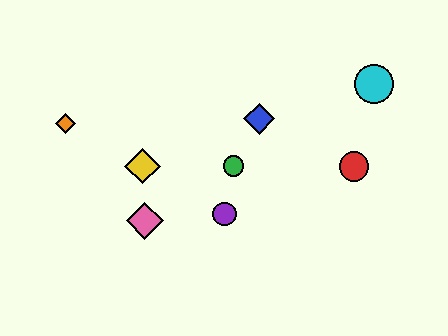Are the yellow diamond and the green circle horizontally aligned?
Yes, both are at y≈166.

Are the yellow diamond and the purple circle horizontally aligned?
No, the yellow diamond is at y≈166 and the purple circle is at y≈214.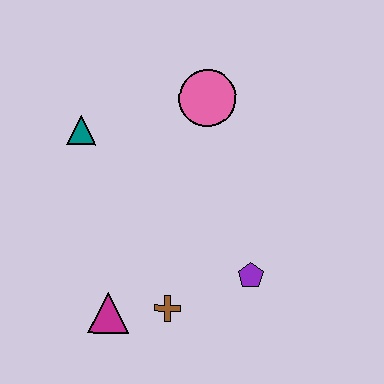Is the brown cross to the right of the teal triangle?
Yes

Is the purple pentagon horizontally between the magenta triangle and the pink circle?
No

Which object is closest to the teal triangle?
The pink circle is closest to the teal triangle.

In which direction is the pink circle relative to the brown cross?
The pink circle is above the brown cross.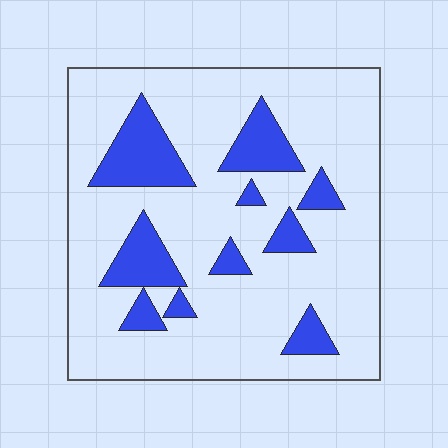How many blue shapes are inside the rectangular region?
10.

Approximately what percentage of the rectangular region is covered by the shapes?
Approximately 20%.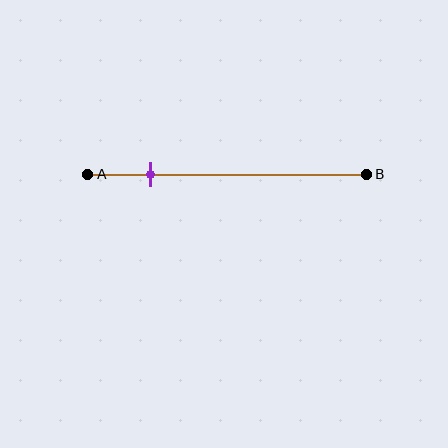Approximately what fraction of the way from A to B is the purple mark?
The purple mark is approximately 25% of the way from A to B.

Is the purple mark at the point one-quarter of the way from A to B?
Yes, the mark is approximately at the one-quarter point.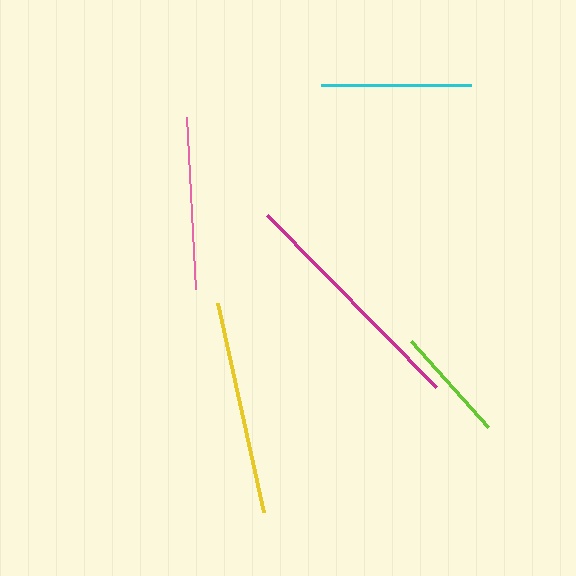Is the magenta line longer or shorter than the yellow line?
The magenta line is longer than the yellow line.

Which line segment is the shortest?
The lime line is the shortest at approximately 115 pixels.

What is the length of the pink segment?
The pink segment is approximately 173 pixels long.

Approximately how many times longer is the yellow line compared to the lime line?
The yellow line is approximately 1.9 times the length of the lime line.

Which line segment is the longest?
The magenta line is the longest at approximately 241 pixels.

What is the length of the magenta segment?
The magenta segment is approximately 241 pixels long.